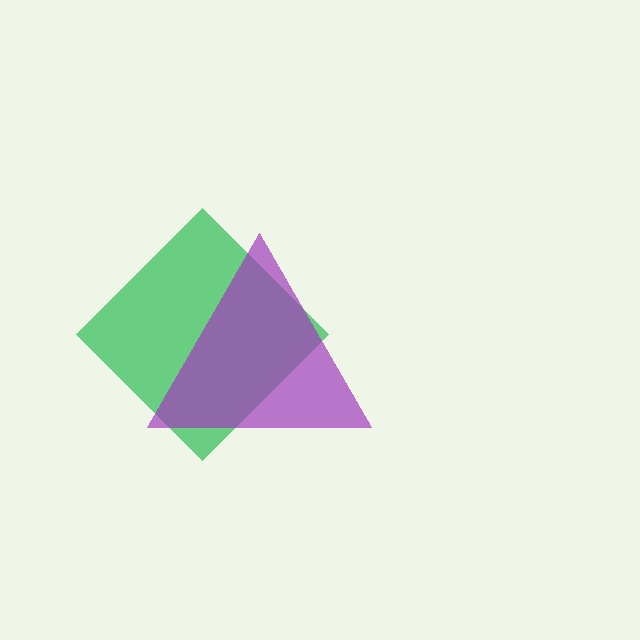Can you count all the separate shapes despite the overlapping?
Yes, there are 2 separate shapes.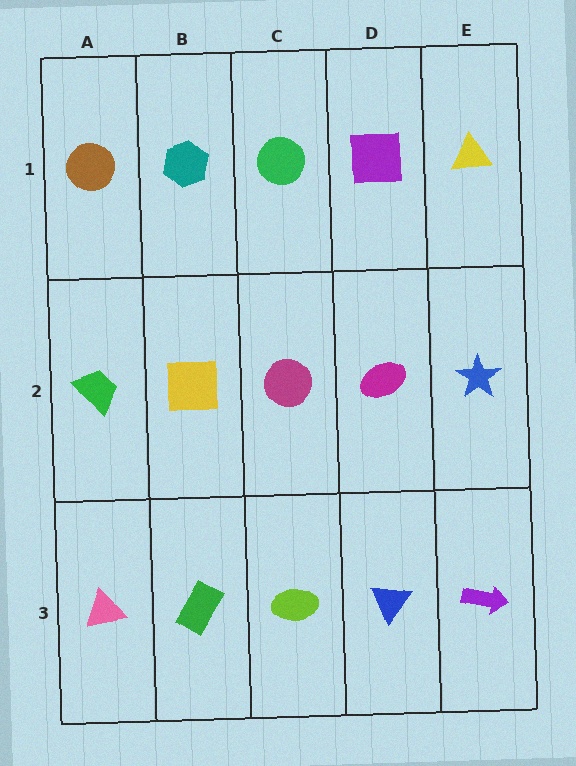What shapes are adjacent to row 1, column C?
A magenta circle (row 2, column C), a teal hexagon (row 1, column B), a purple square (row 1, column D).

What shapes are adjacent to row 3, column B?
A yellow square (row 2, column B), a pink triangle (row 3, column A), a lime ellipse (row 3, column C).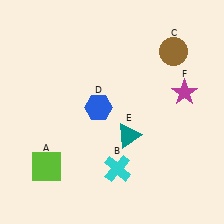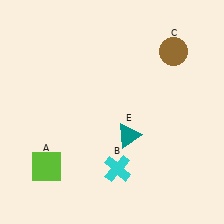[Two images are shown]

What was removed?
The magenta star (F), the blue hexagon (D) were removed in Image 2.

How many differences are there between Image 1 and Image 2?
There are 2 differences between the two images.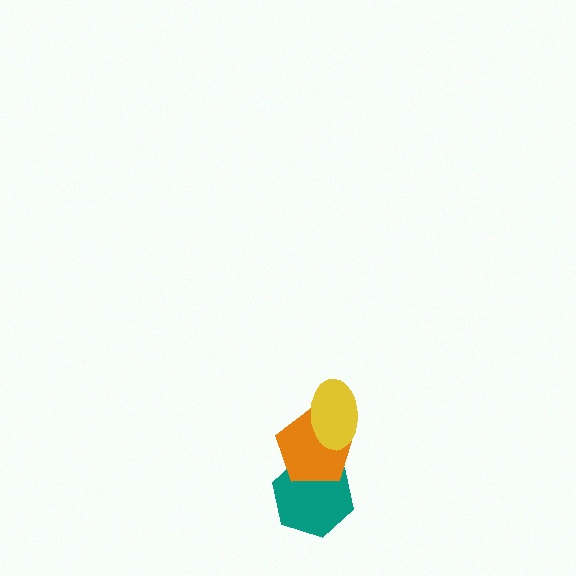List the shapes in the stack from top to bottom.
From top to bottom: the yellow ellipse, the orange pentagon, the teal hexagon.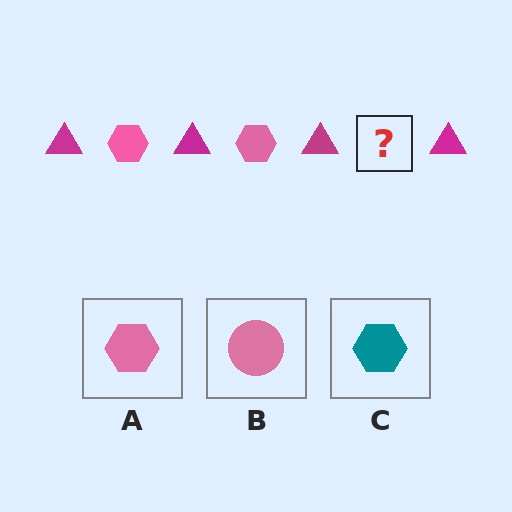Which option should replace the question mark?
Option A.